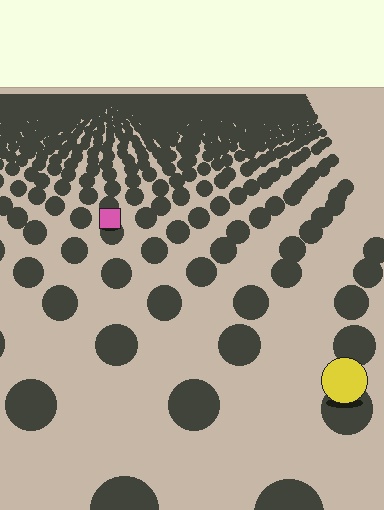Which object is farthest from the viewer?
The pink square is farthest from the viewer. It appears smaller and the ground texture around it is denser.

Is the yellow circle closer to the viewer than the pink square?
Yes. The yellow circle is closer — you can tell from the texture gradient: the ground texture is coarser near it.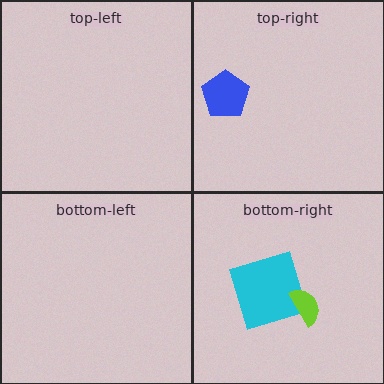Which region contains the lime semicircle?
The bottom-right region.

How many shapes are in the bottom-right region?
2.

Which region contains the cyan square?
The bottom-right region.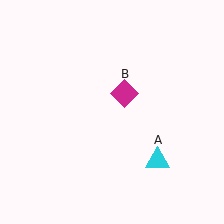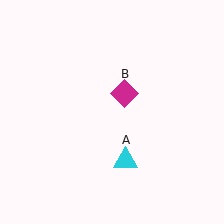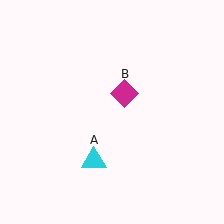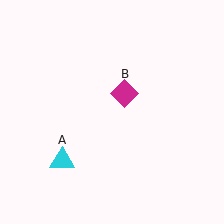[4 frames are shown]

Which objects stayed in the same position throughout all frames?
Magenta diamond (object B) remained stationary.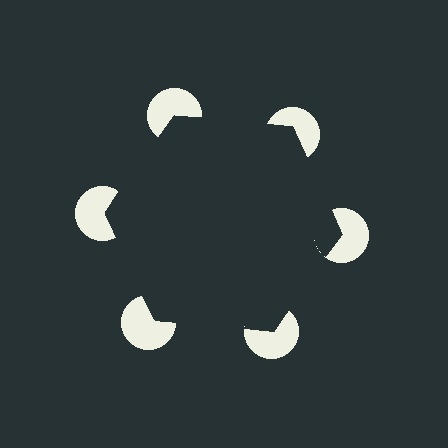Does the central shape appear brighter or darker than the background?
It typically appears slightly darker than the background, even though no actual brightness change is drawn.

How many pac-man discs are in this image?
There are 6 — one at each vertex of the illusory hexagon.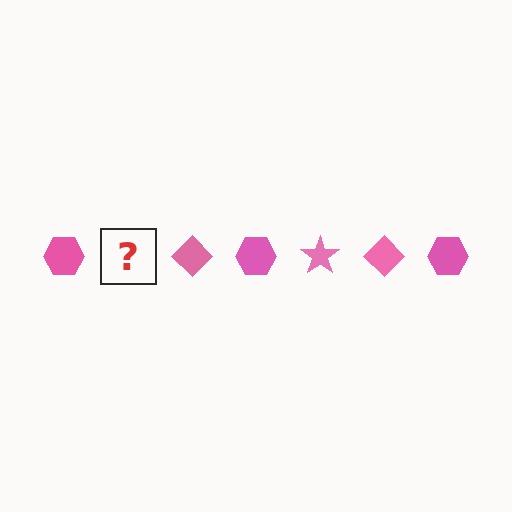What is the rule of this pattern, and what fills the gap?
The rule is that the pattern cycles through hexagon, star, diamond shapes in pink. The gap should be filled with a pink star.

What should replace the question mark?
The question mark should be replaced with a pink star.